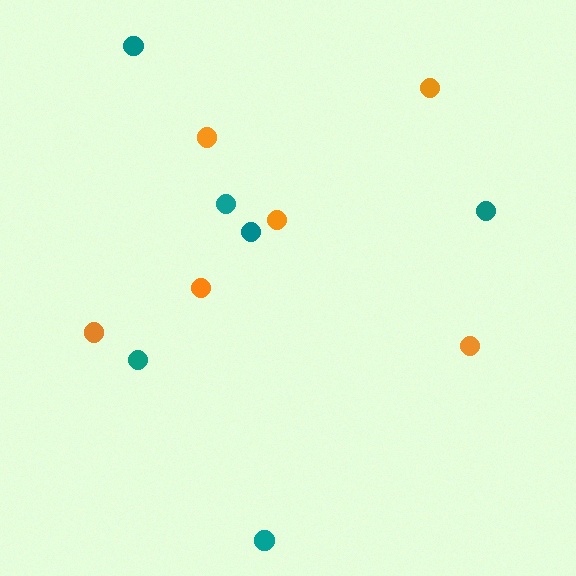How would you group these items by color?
There are 2 groups: one group of orange circles (6) and one group of teal circles (6).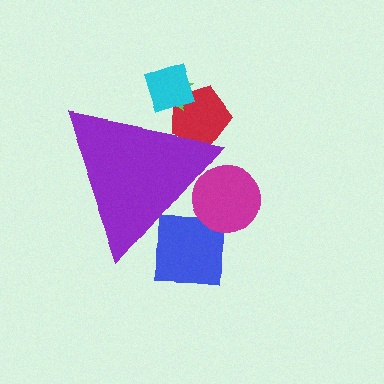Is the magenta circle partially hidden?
Yes, the magenta circle is partially hidden behind the purple triangle.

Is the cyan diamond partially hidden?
Yes, the cyan diamond is partially hidden behind the purple triangle.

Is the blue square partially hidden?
Yes, the blue square is partially hidden behind the purple triangle.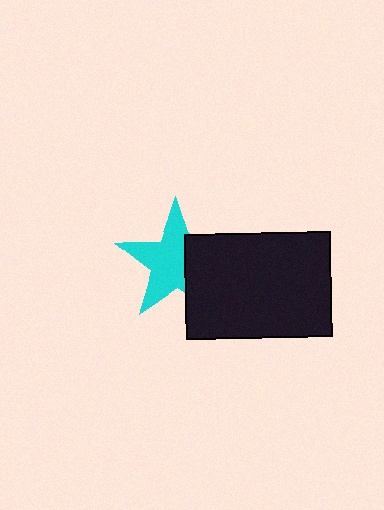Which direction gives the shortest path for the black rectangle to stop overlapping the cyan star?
Moving right gives the shortest separation.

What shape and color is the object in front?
The object in front is a black rectangle.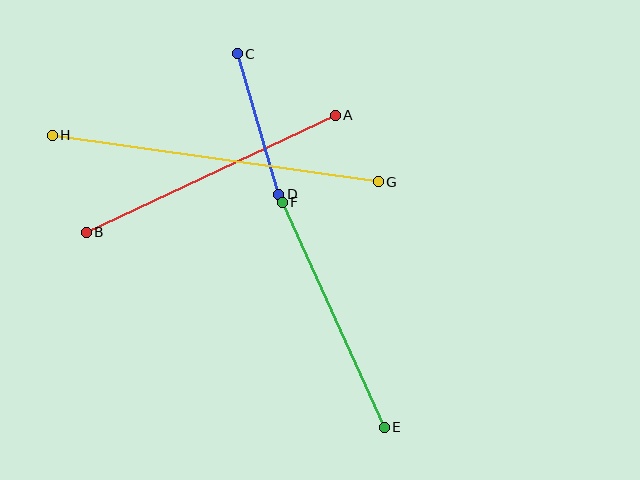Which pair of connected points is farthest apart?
Points G and H are farthest apart.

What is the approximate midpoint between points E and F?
The midpoint is at approximately (333, 315) pixels.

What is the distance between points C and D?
The distance is approximately 147 pixels.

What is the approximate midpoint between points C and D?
The midpoint is at approximately (258, 124) pixels.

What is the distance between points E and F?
The distance is approximately 247 pixels.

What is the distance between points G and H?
The distance is approximately 329 pixels.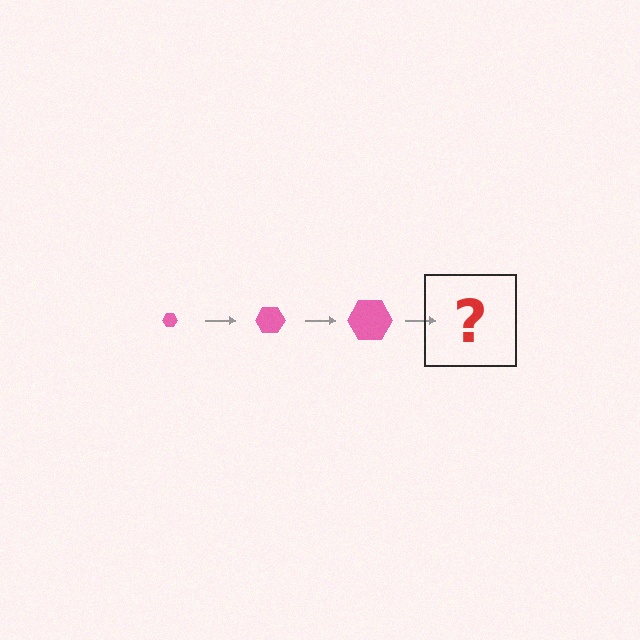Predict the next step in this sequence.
The next step is a pink hexagon, larger than the previous one.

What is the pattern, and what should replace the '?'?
The pattern is that the hexagon gets progressively larger each step. The '?' should be a pink hexagon, larger than the previous one.